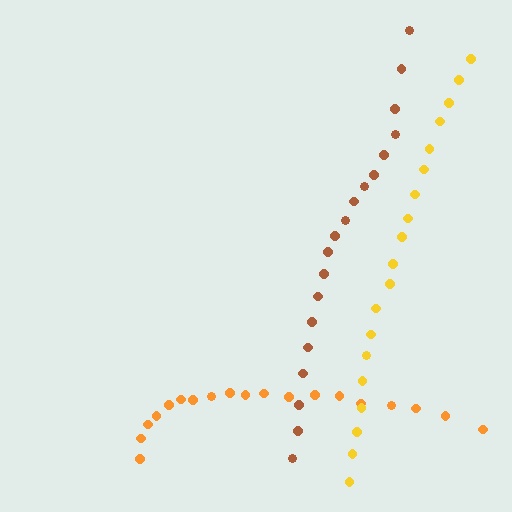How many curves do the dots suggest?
There are 3 distinct paths.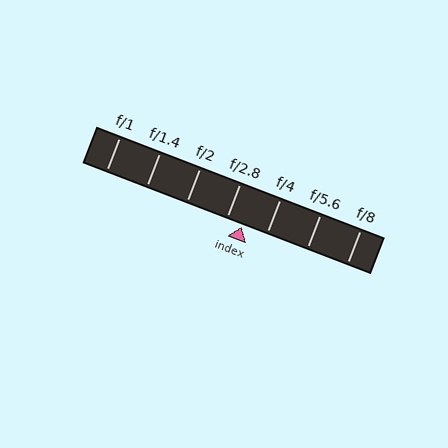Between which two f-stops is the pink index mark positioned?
The index mark is between f/2.8 and f/4.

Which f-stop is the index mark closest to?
The index mark is closest to f/2.8.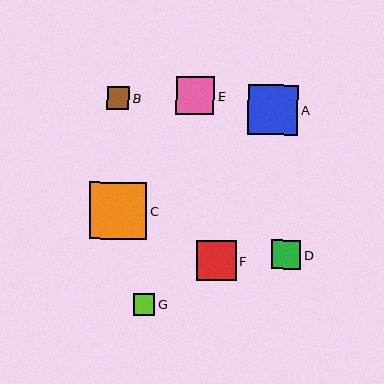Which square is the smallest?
Square G is the smallest with a size of approximately 22 pixels.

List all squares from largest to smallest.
From largest to smallest: C, A, F, E, D, B, G.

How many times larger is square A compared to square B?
Square A is approximately 2.2 times the size of square B.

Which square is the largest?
Square C is the largest with a size of approximately 57 pixels.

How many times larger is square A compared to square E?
Square A is approximately 1.3 times the size of square E.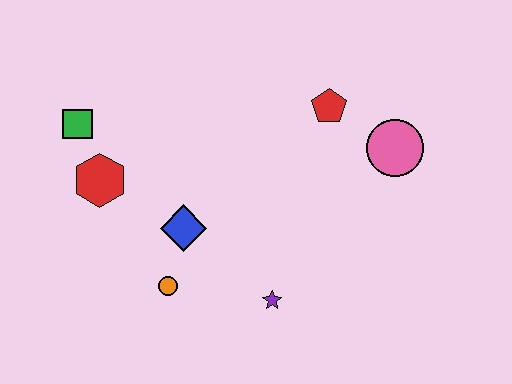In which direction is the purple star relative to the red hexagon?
The purple star is to the right of the red hexagon.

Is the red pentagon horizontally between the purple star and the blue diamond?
No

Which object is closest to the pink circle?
The red pentagon is closest to the pink circle.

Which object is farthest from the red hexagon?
The pink circle is farthest from the red hexagon.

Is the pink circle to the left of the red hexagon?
No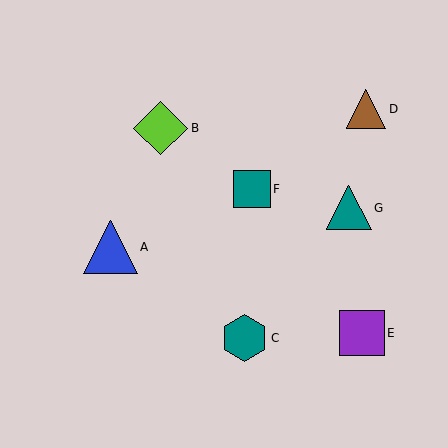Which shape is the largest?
The lime diamond (labeled B) is the largest.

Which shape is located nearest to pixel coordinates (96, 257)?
The blue triangle (labeled A) at (111, 247) is nearest to that location.